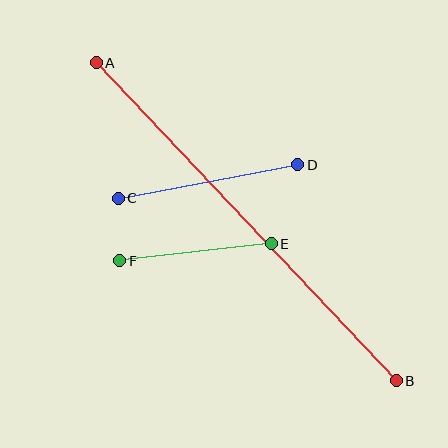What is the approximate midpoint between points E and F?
The midpoint is at approximately (195, 252) pixels.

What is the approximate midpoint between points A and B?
The midpoint is at approximately (246, 222) pixels.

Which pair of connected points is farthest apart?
Points A and B are farthest apart.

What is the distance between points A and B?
The distance is approximately 437 pixels.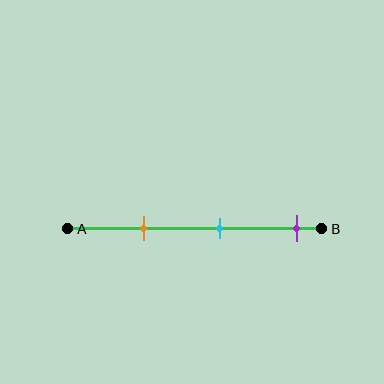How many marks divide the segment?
There are 3 marks dividing the segment.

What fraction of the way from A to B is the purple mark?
The purple mark is approximately 90% (0.9) of the way from A to B.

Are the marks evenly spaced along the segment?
Yes, the marks are approximately evenly spaced.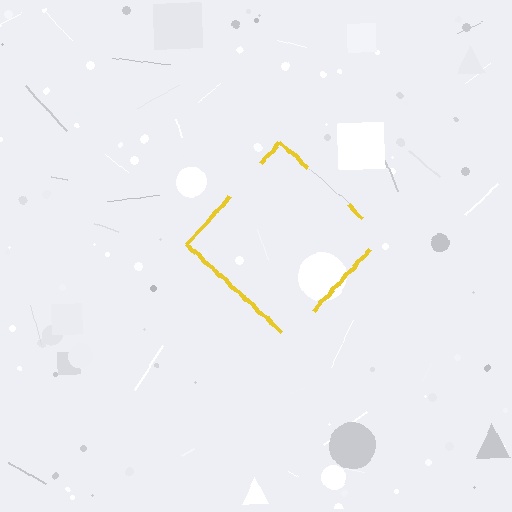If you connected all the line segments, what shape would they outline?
They would outline a diamond.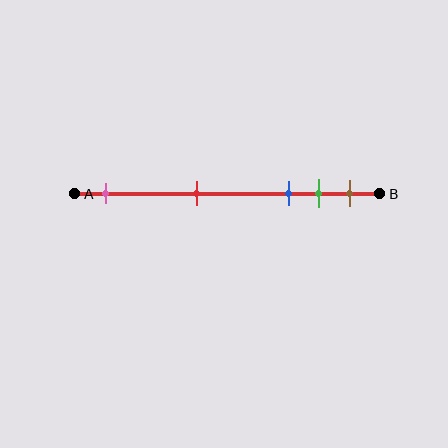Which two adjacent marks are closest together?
The green and brown marks are the closest adjacent pair.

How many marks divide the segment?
There are 5 marks dividing the segment.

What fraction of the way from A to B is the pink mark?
The pink mark is approximately 10% (0.1) of the way from A to B.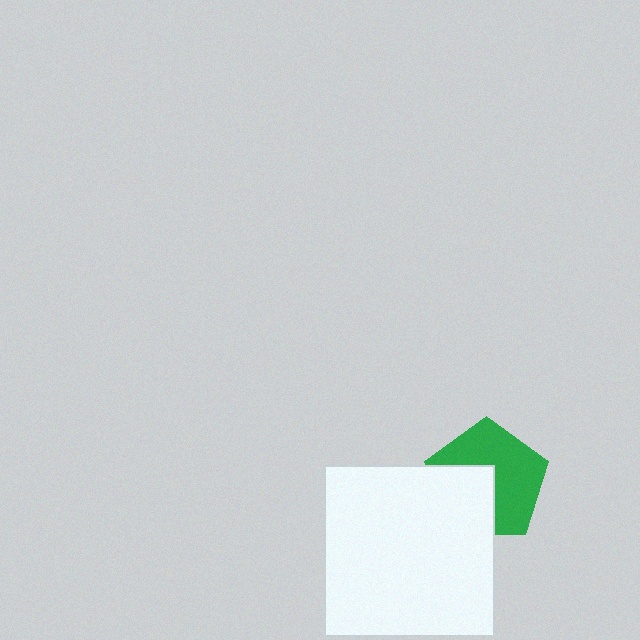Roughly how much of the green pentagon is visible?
About half of it is visible (roughly 60%).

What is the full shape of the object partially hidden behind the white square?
The partially hidden object is a green pentagon.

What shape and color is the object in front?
The object in front is a white square.